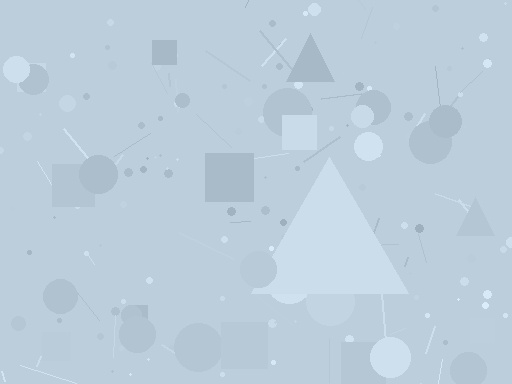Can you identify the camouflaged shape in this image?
The camouflaged shape is a triangle.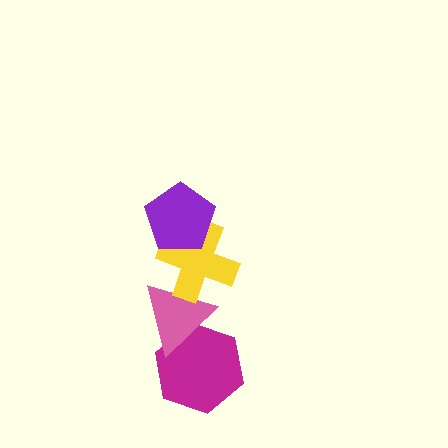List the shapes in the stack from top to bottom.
From top to bottom: the purple pentagon, the yellow cross, the pink triangle, the magenta hexagon.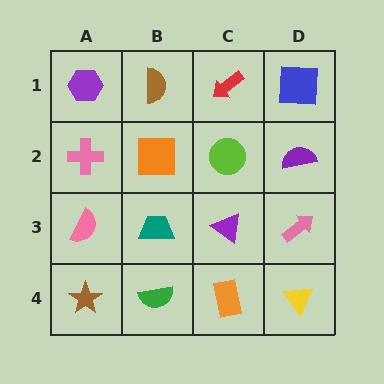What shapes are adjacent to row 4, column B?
A teal trapezoid (row 3, column B), a brown star (row 4, column A), an orange rectangle (row 4, column C).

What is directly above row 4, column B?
A teal trapezoid.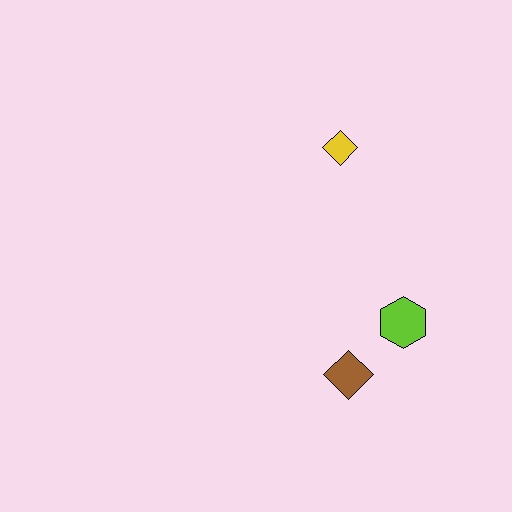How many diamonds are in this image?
There are 2 diamonds.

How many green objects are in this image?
There are no green objects.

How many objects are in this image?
There are 3 objects.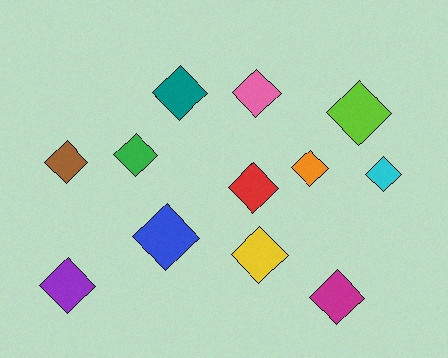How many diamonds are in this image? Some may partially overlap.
There are 12 diamonds.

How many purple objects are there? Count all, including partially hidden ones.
There is 1 purple object.